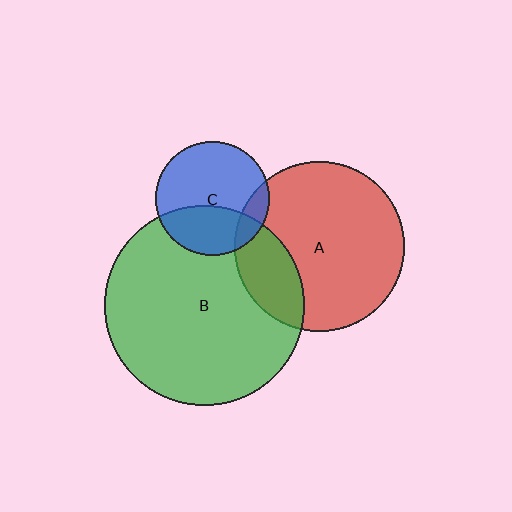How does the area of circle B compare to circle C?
Approximately 3.1 times.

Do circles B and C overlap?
Yes.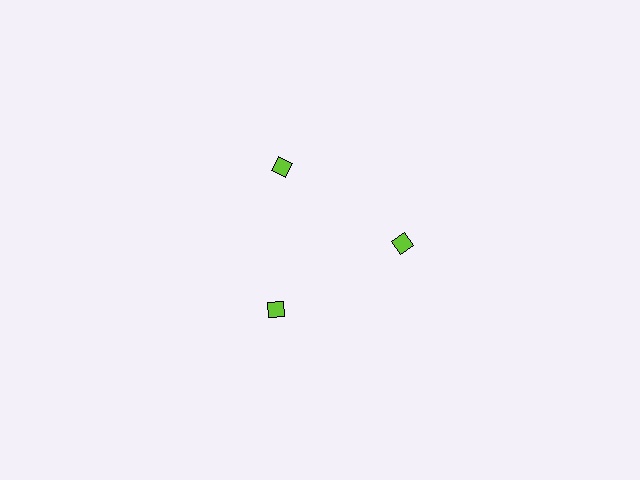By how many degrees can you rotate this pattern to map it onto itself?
The pattern maps onto itself every 120 degrees of rotation.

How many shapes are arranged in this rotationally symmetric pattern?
There are 3 shapes, arranged in 3 groups of 1.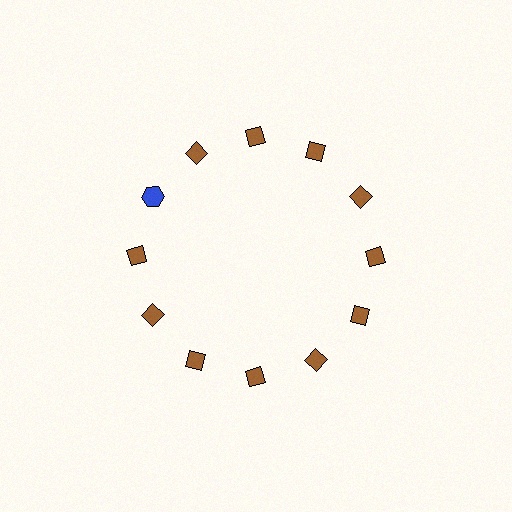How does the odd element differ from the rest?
It differs in both color (blue instead of brown) and shape (hexagon instead of diamond).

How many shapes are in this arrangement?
There are 12 shapes arranged in a ring pattern.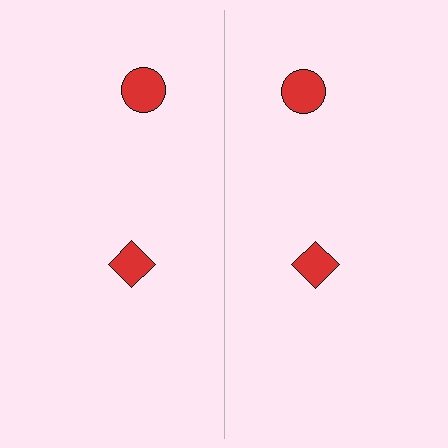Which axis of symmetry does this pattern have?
The pattern has a vertical axis of symmetry running through the center of the image.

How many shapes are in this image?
There are 4 shapes in this image.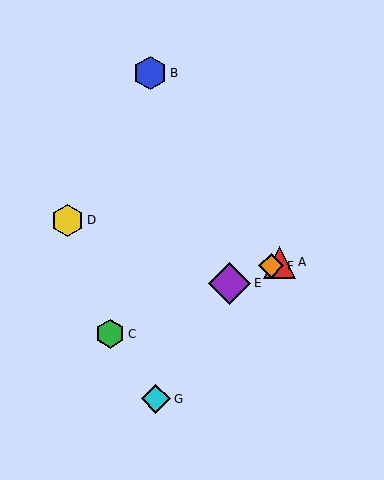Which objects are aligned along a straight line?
Objects A, C, E, F are aligned along a straight line.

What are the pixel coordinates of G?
Object G is at (156, 399).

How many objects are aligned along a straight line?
4 objects (A, C, E, F) are aligned along a straight line.